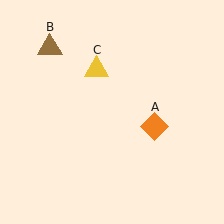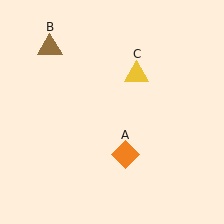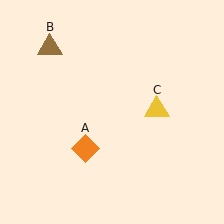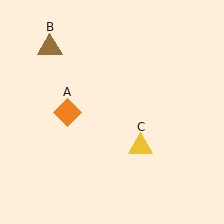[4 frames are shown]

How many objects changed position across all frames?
2 objects changed position: orange diamond (object A), yellow triangle (object C).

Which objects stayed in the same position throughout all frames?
Brown triangle (object B) remained stationary.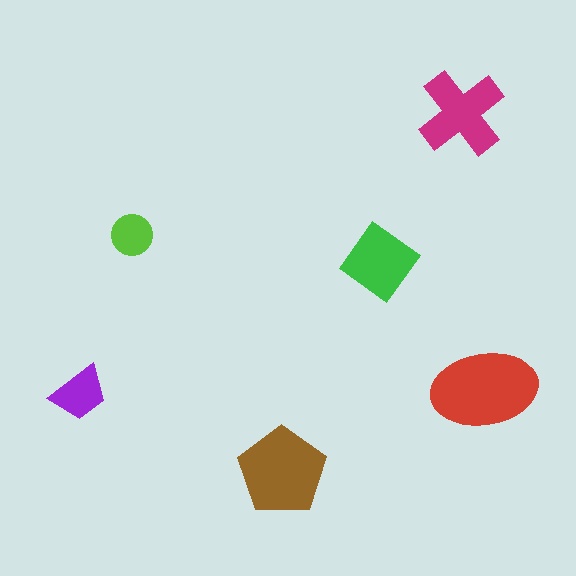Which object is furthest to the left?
The purple trapezoid is leftmost.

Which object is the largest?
The red ellipse.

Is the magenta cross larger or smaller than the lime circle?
Larger.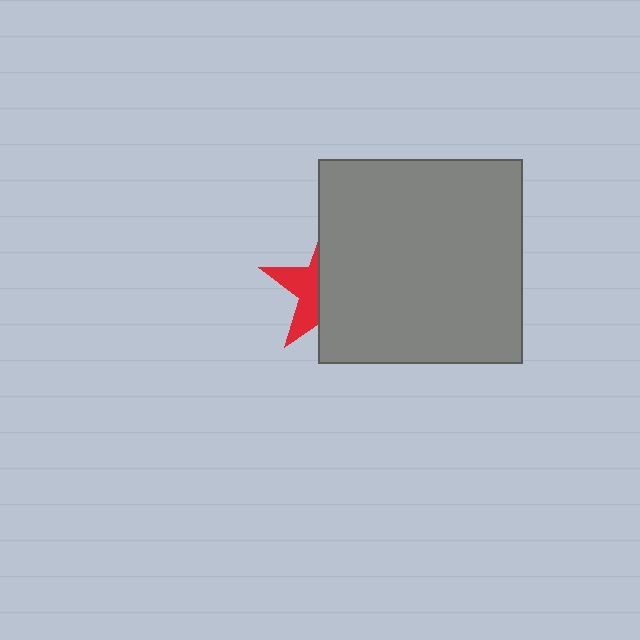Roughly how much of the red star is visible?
A small part of it is visible (roughly 36%).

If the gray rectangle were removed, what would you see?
You would see the complete red star.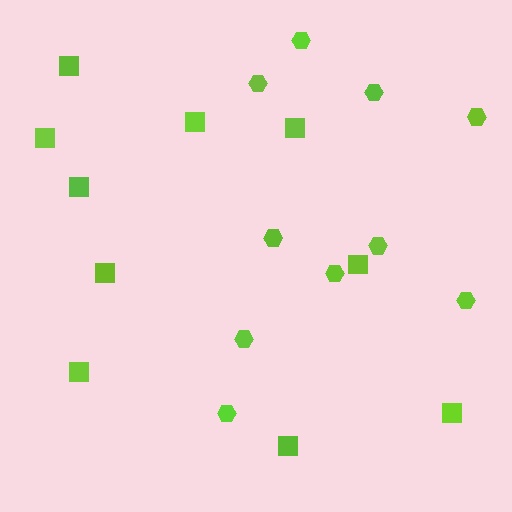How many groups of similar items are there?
There are 2 groups: one group of squares (10) and one group of hexagons (10).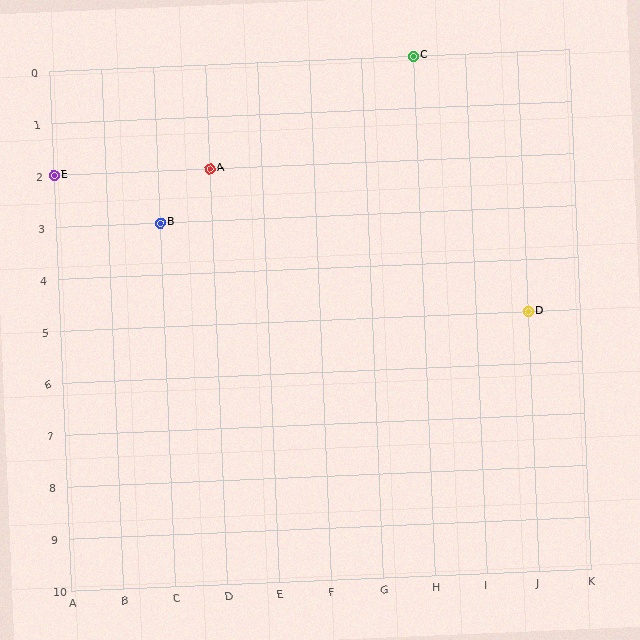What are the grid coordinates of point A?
Point A is at grid coordinates (D, 2).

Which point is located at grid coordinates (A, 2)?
Point E is at (A, 2).